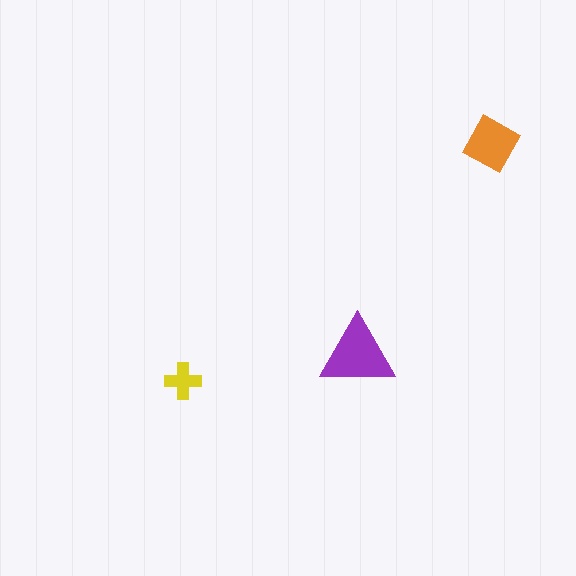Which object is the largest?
The purple triangle.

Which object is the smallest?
The yellow cross.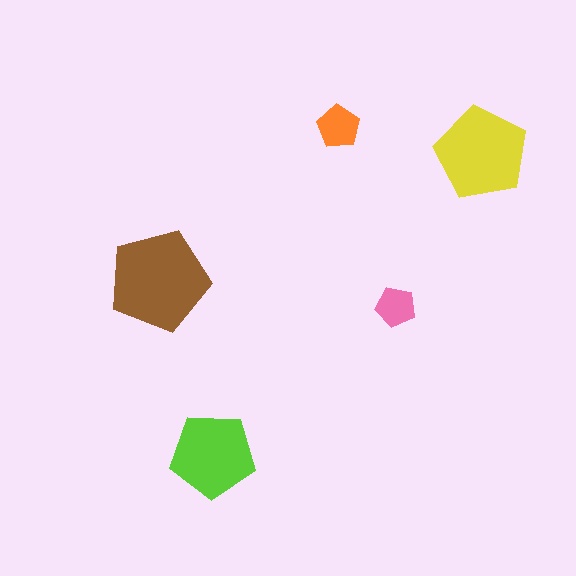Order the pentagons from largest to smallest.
the brown one, the yellow one, the lime one, the orange one, the pink one.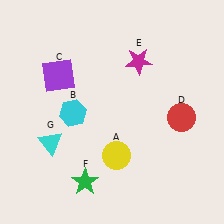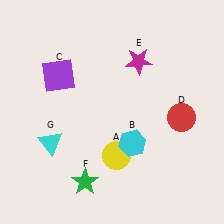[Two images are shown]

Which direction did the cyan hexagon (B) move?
The cyan hexagon (B) moved right.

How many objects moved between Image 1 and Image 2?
1 object moved between the two images.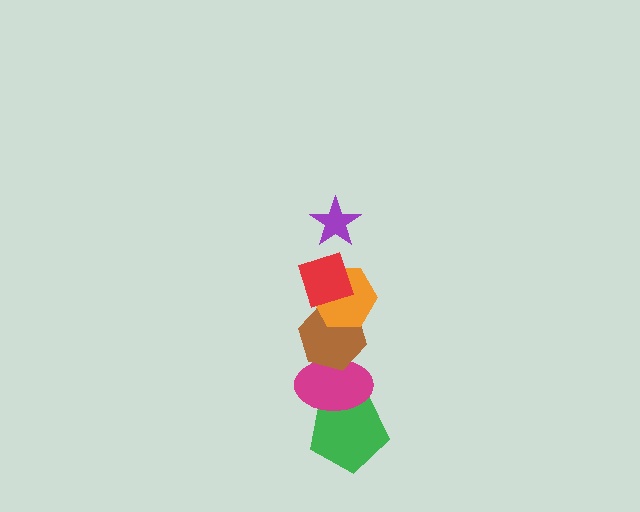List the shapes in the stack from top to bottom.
From top to bottom: the purple star, the red diamond, the orange hexagon, the brown hexagon, the magenta ellipse, the green pentagon.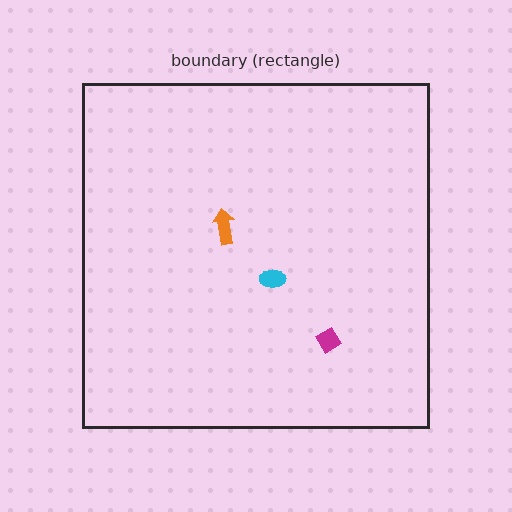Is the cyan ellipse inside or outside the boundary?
Inside.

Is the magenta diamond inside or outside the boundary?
Inside.